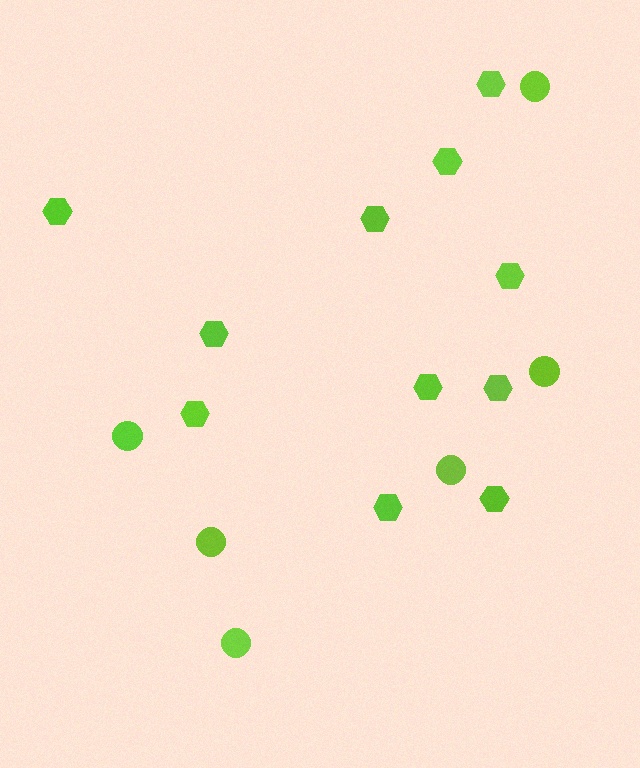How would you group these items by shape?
There are 2 groups: one group of hexagons (11) and one group of circles (6).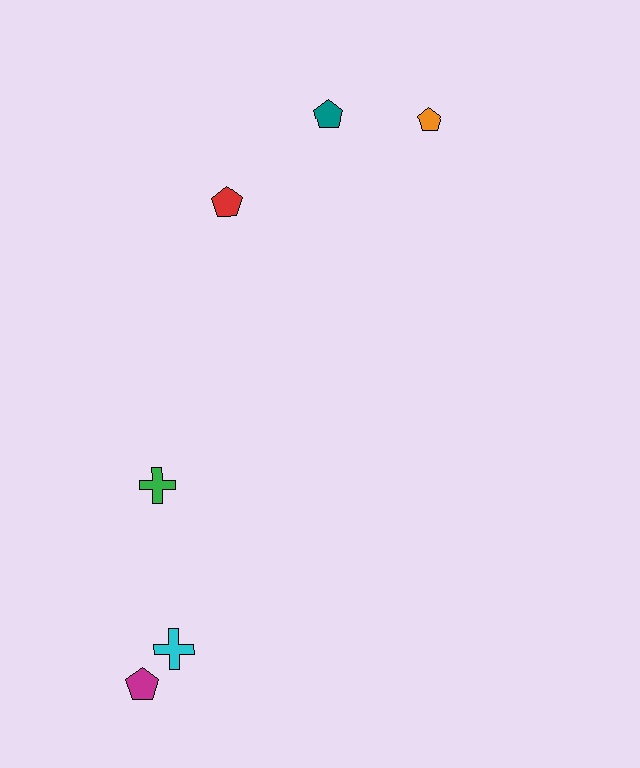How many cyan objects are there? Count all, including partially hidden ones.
There is 1 cyan object.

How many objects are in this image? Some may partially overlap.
There are 6 objects.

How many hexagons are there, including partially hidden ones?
There are no hexagons.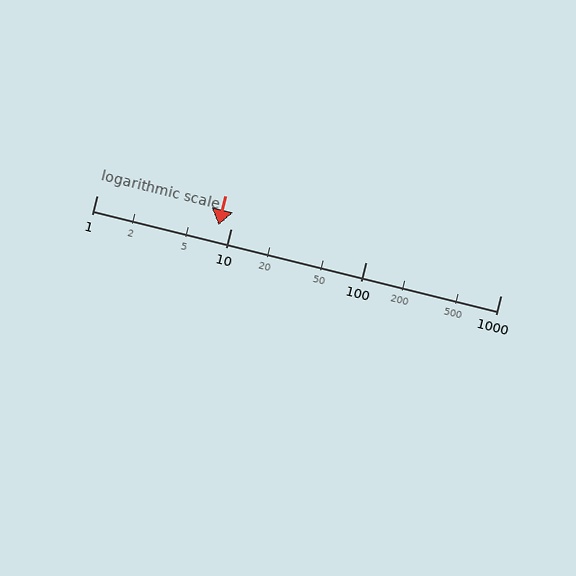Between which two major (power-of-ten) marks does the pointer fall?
The pointer is between 1 and 10.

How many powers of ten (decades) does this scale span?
The scale spans 3 decades, from 1 to 1000.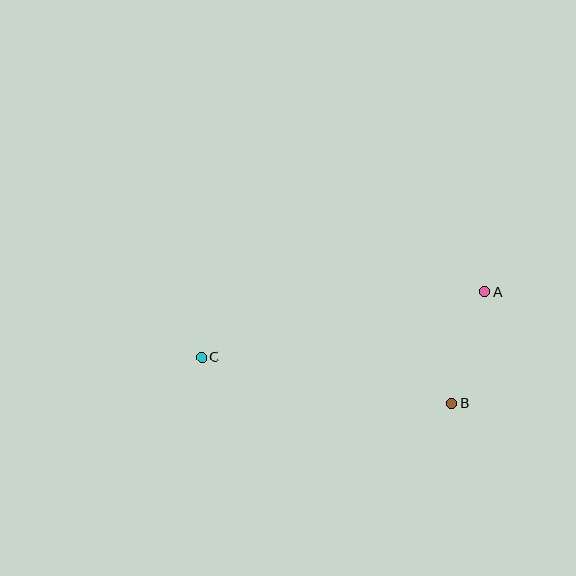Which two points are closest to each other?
Points A and B are closest to each other.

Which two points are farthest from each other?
Points A and C are farthest from each other.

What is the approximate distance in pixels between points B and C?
The distance between B and C is approximately 254 pixels.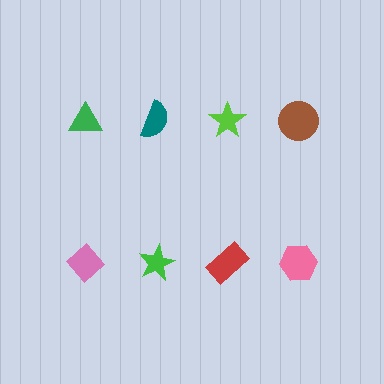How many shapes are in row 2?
4 shapes.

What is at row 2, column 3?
A red rectangle.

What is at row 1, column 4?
A brown circle.